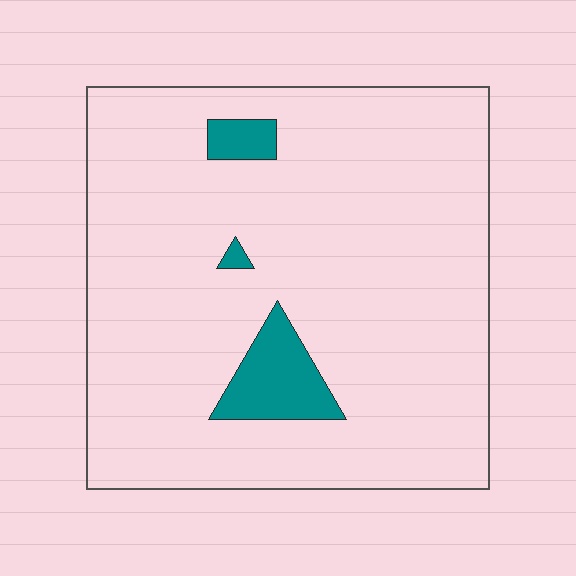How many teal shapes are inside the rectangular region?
3.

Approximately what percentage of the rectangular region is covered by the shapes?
Approximately 5%.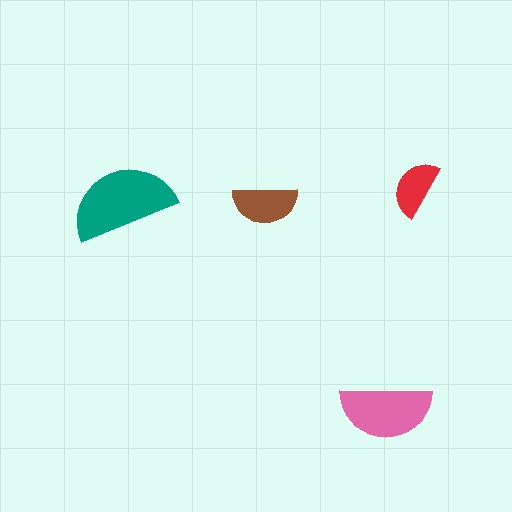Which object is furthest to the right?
The red semicircle is rightmost.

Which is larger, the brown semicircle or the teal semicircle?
The teal one.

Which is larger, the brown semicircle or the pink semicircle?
The pink one.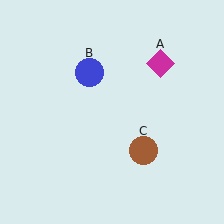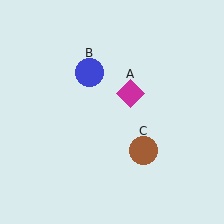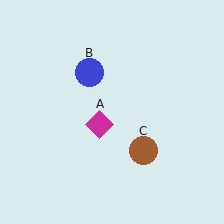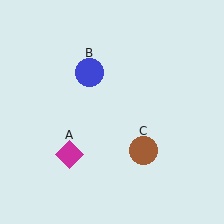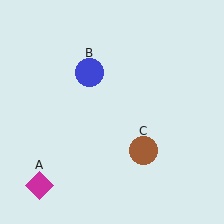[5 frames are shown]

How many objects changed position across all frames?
1 object changed position: magenta diamond (object A).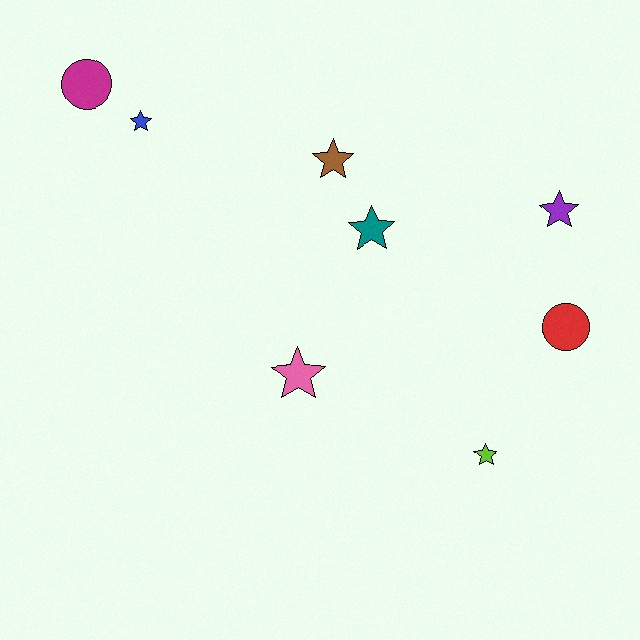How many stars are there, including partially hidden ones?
There are 6 stars.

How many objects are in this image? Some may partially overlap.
There are 8 objects.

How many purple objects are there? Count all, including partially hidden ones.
There is 1 purple object.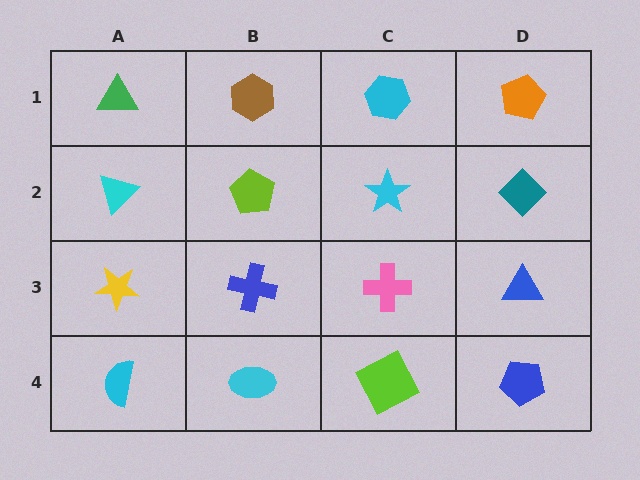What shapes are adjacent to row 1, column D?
A teal diamond (row 2, column D), a cyan hexagon (row 1, column C).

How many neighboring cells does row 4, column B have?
3.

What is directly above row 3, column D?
A teal diamond.